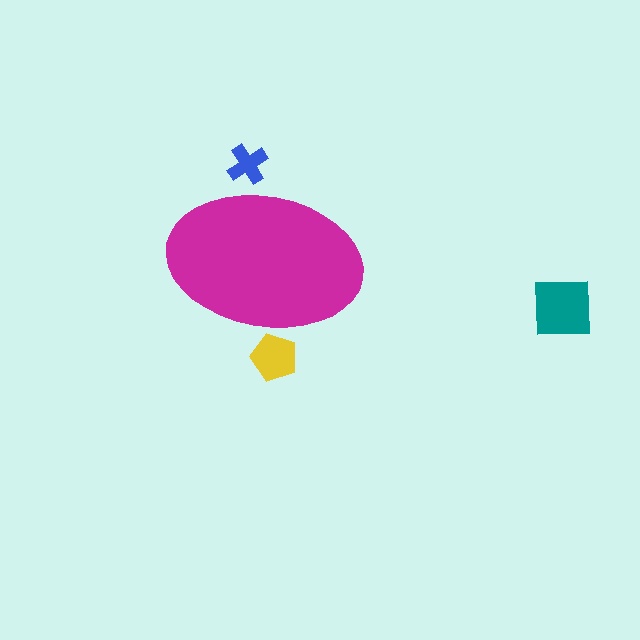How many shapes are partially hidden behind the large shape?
2 shapes are partially hidden.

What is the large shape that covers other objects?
A magenta ellipse.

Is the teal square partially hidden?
No, the teal square is fully visible.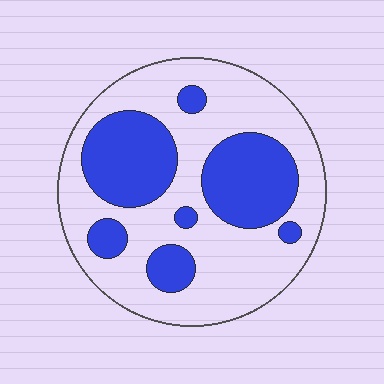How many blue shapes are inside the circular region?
7.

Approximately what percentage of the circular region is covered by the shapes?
Approximately 35%.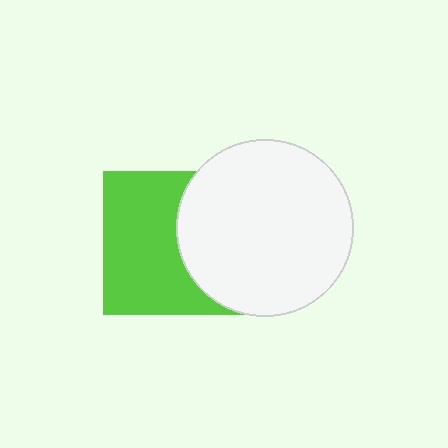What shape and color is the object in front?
The object in front is a white circle.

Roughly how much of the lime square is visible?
About half of it is visible (roughly 60%).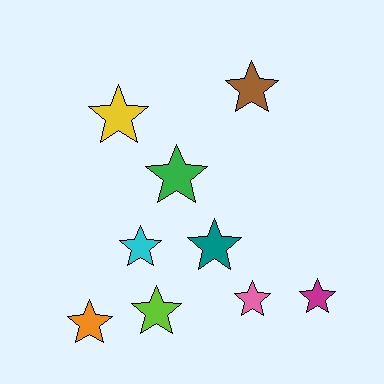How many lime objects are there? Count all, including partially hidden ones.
There is 1 lime object.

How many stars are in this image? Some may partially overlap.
There are 9 stars.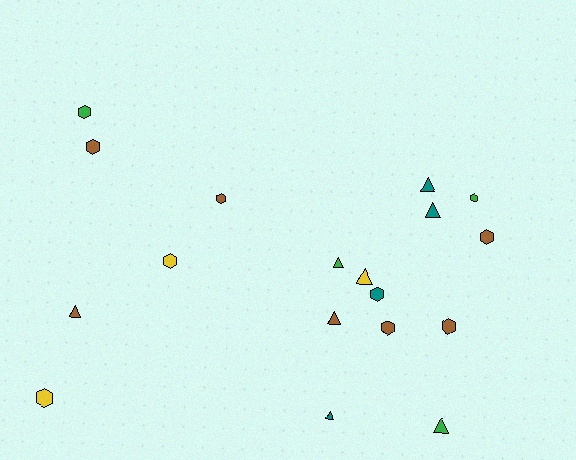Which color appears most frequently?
Brown, with 7 objects.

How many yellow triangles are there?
There is 1 yellow triangle.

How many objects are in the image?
There are 18 objects.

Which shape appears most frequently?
Hexagon, with 10 objects.